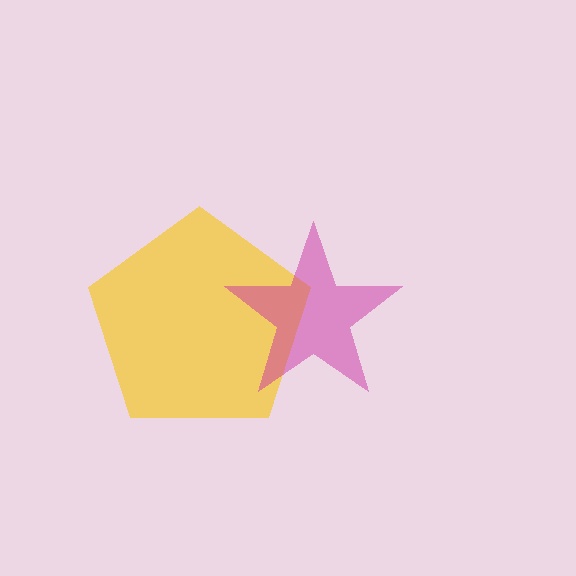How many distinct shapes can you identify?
There are 2 distinct shapes: a yellow pentagon, a magenta star.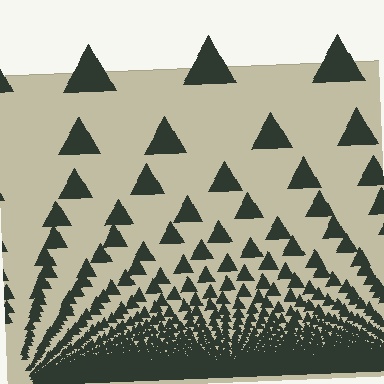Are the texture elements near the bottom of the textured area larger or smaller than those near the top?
Smaller. The gradient is inverted — elements near the bottom are smaller and denser.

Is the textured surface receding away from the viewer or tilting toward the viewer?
The surface appears to tilt toward the viewer. Texture elements get larger and sparser toward the top.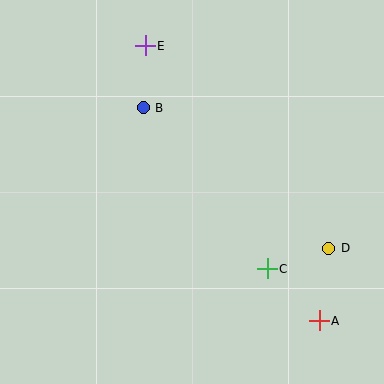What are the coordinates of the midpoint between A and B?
The midpoint between A and B is at (231, 214).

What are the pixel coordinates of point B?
Point B is at (143, 108).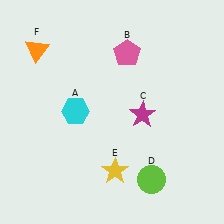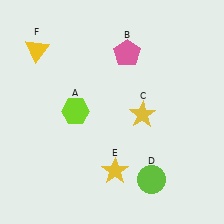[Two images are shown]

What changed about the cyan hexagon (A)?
In Image 1, A is cyan. In Image 2, it changed to lime.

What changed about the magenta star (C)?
In Image 1, C is magenta. In Image 2, it changed to yellow.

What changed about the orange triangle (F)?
In Image 1, F is orange. In Image 2, it changed to yellow.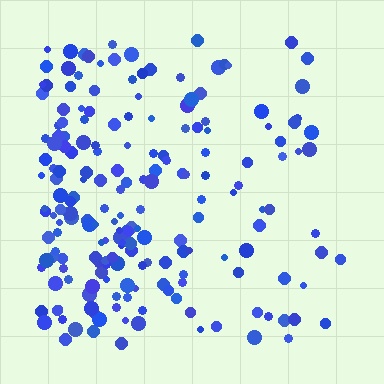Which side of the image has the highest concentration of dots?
The left.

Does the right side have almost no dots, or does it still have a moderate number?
Still a moderate number, just noticeably fewer than the left.